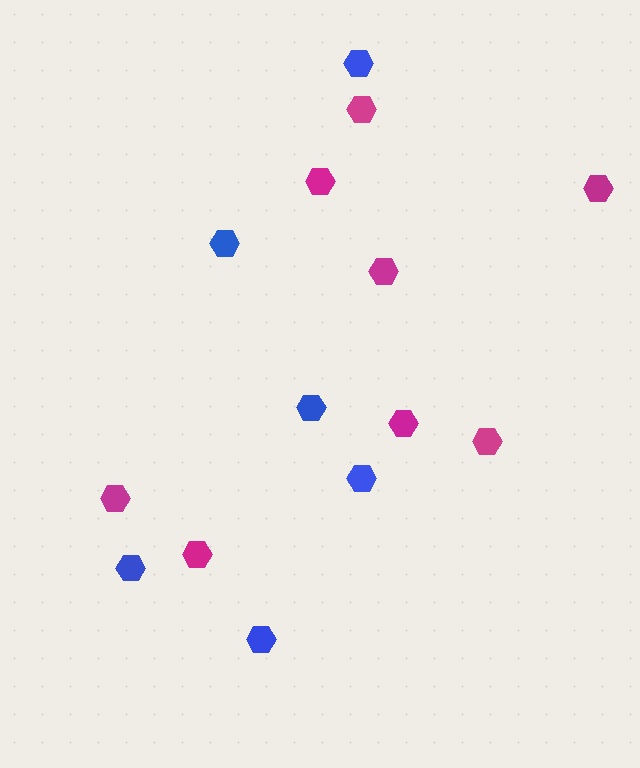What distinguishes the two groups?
There are 2 groups: one group of blue hexagons (6) and one group of magenta hexagons (8).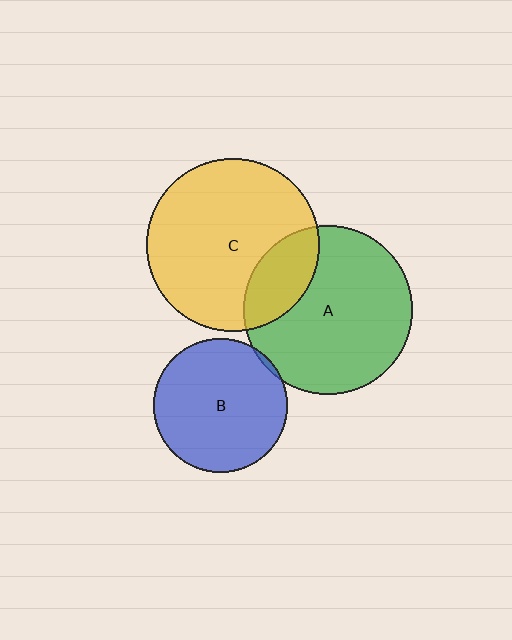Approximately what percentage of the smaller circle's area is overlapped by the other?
Approximately 20%.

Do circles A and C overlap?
Yes.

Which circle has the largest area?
Circle C (yellow).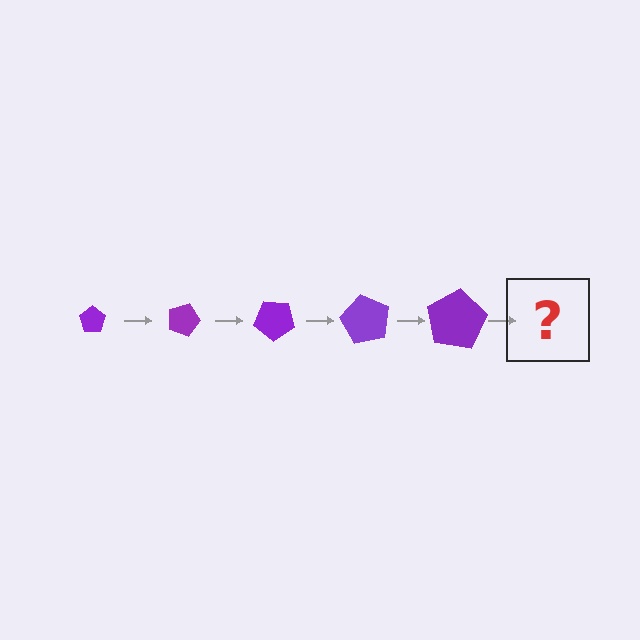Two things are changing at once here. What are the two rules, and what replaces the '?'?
The two rules are that the pentagon grows larger each step and it rotates 20 degrees each step. The '?' should be a pentagon, larger than the previous one and rotated 100 degrees from the start.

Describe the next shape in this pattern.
It should be a pentagon, larger than the previous one and rotated 100 degrees from the start.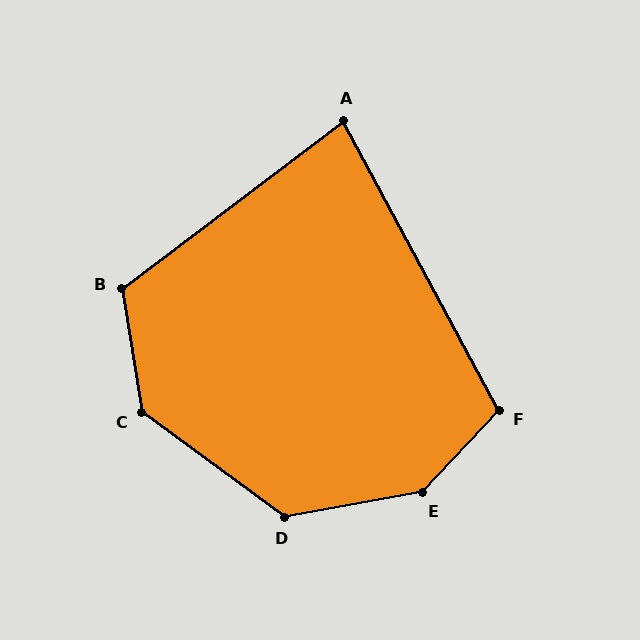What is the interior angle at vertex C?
Approximately 136 degrees (obtuse).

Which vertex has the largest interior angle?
E, at approximately 143 degrees.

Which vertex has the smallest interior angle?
A, at approximately 81 degrees.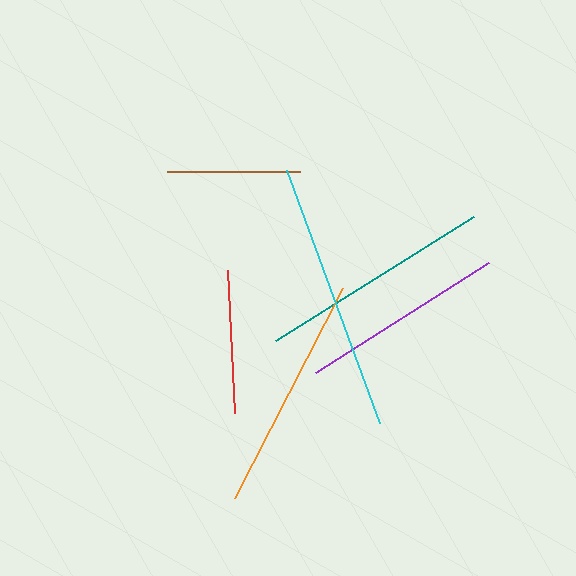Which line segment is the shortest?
The brown line is the shortest at approximately 133 pixels.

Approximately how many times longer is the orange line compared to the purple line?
The orange line is approximately 1.2 times the length of the purple line.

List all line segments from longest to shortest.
From longest to shortest: cyan, orange, teal, purple, red, brown.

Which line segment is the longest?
The cyan line is the longest at approximately 270 pixels.